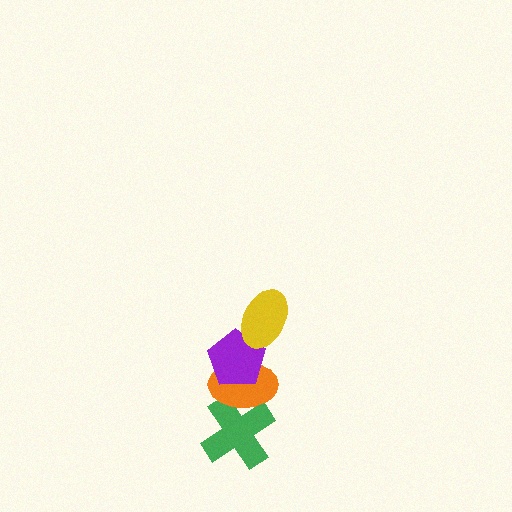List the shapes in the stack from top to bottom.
From top to bottom: the yellow ellipse, the purple pentagon, the orange ellipse, the green cross.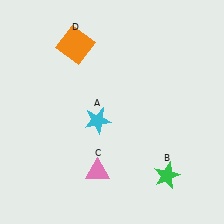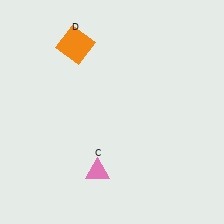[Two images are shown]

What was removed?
The cyan star (A), the green star (B) were removed in Image 2.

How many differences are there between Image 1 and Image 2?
There are 2 differences between the two images.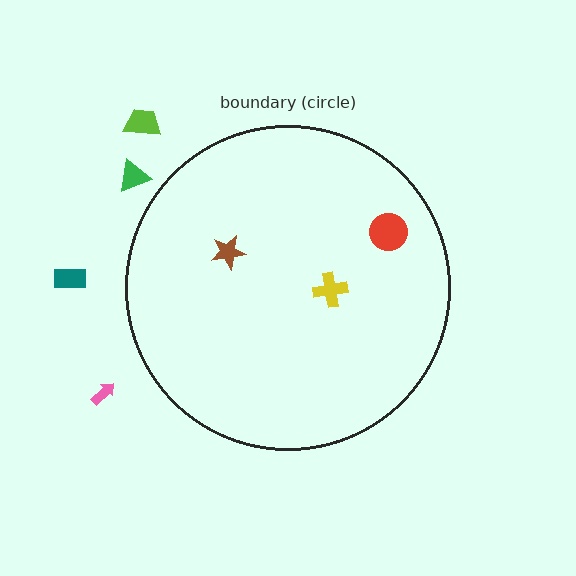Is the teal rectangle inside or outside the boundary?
Outside.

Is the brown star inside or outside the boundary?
Inside.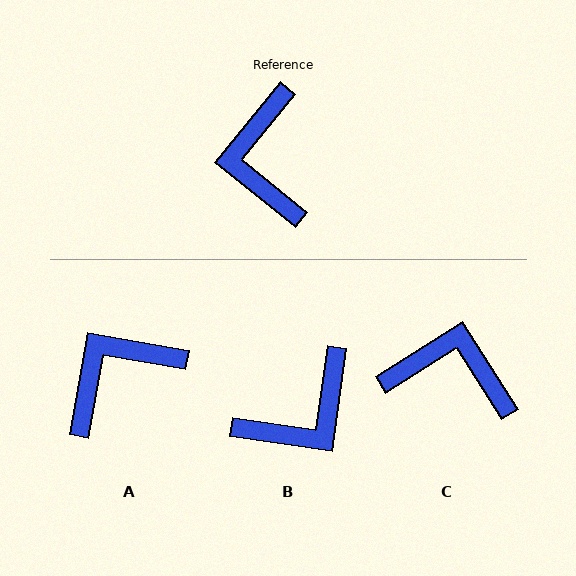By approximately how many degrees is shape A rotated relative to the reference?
Approximately 61 degrees clockwise.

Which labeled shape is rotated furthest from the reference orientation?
B, about 121 degrees away.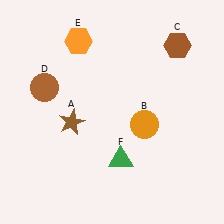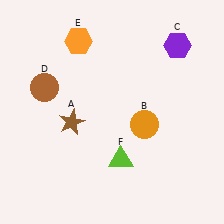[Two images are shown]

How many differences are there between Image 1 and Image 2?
There are 2 differences between the two images.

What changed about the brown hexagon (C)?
In Image 1, C is brown. In Image 2, it changed to purple.